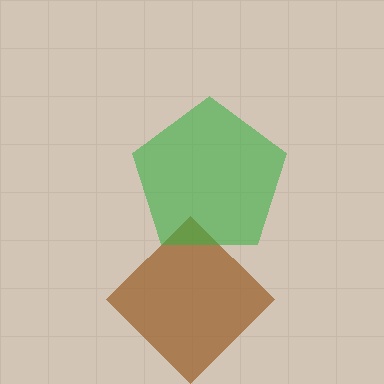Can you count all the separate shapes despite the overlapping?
Yes, there are 2 separate shapes.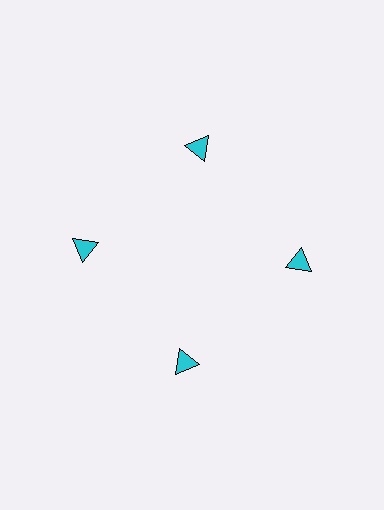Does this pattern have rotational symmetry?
Yes, this pattern has 4-fold rotational symmetry. It looks the same after rotating 90 degrees around the center.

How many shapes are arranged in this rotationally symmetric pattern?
There are 4 shapes, arranged in 4 groups of 1.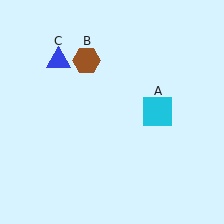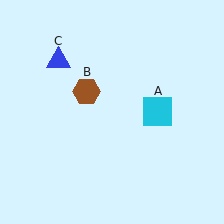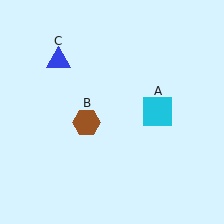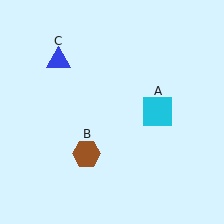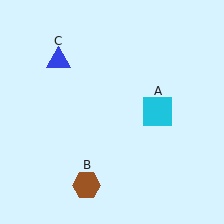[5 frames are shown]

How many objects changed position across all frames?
1 object changed position: brown hexagon (object B).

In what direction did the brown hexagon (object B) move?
The brown hexagon (object B) moved down.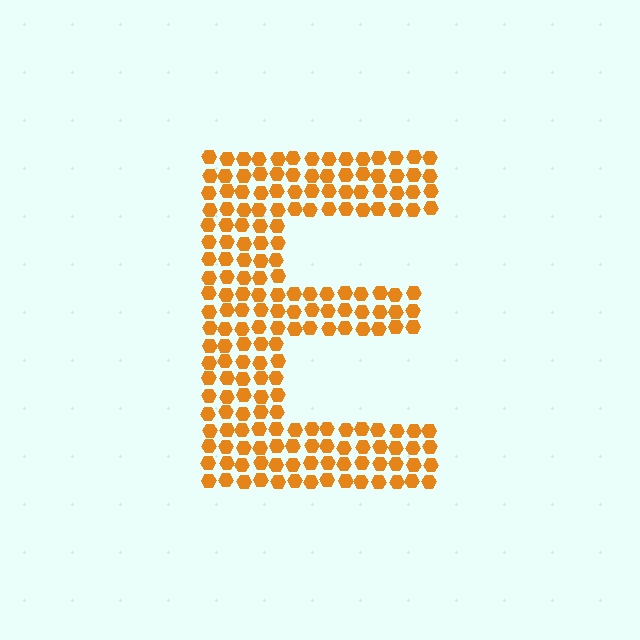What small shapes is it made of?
It is made of small hexagons.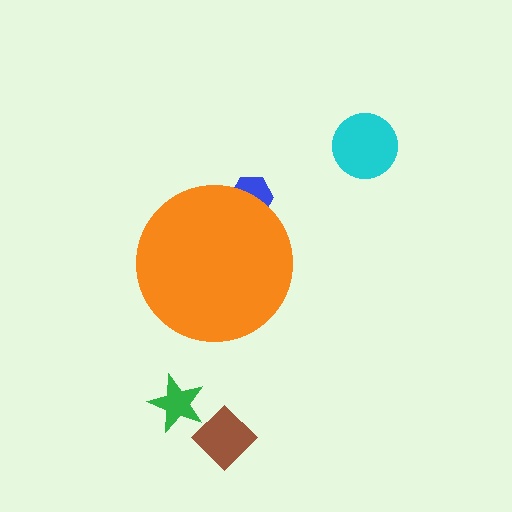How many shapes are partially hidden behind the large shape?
1 shape is partially hidden.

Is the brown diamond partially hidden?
No, the brown diamond is fully visible.